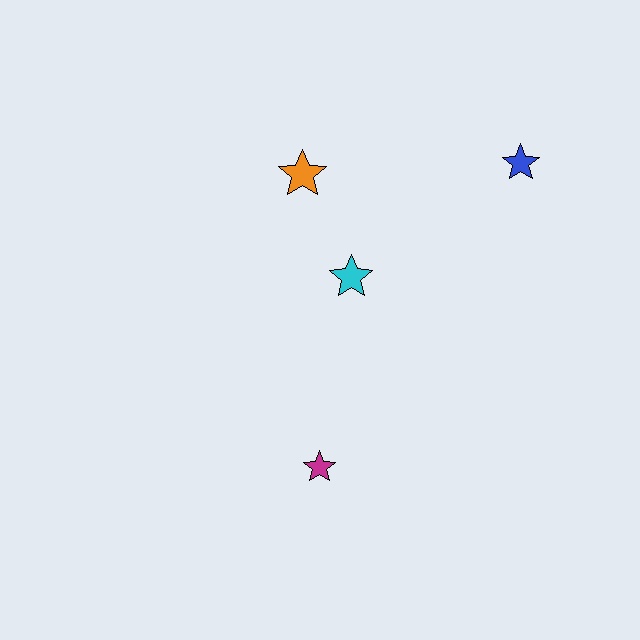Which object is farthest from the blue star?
The magenta star is farthest from the blue star.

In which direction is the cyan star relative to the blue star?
The cyan star is to the left of the blue star.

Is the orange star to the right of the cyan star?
No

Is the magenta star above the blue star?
No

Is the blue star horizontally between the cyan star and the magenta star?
No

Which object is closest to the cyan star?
The orange star is closest to the cyan star.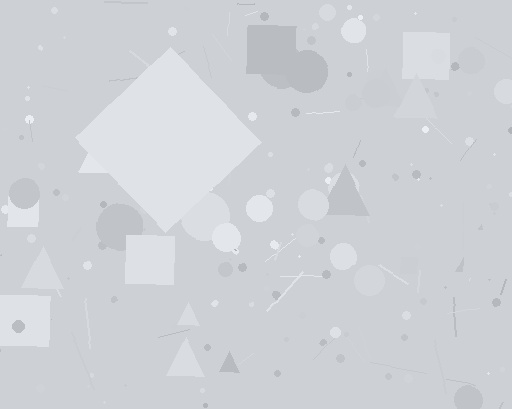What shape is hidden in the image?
A diamond is hidden in the image.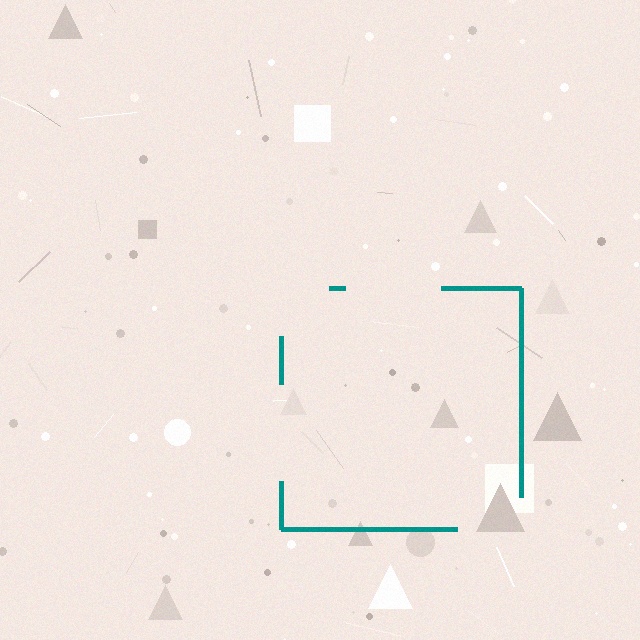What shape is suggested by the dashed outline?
The dashed outline suggests a square.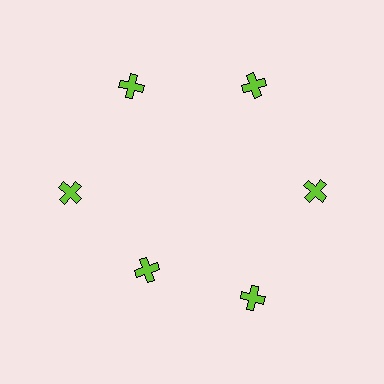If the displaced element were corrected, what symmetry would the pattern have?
It would have 6-fold rotational symmetry — the pattern would map onto itself every 60 degrees.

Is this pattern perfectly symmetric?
No. The 6 lime crosses are arranged in a ring, but one element near the 7 o'clock position is pulled inward toward the center, breaking the 6-fold rotational symmetry.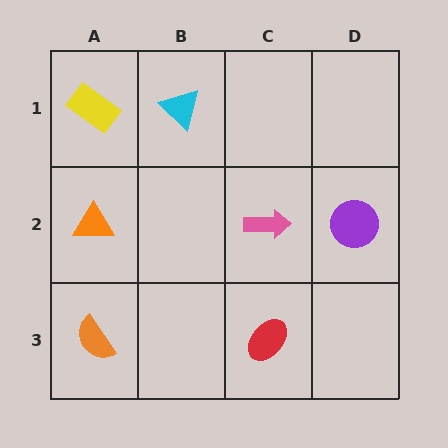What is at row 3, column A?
An orange semicircle.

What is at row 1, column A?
A yellow rectangle.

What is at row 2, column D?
A purple circle.